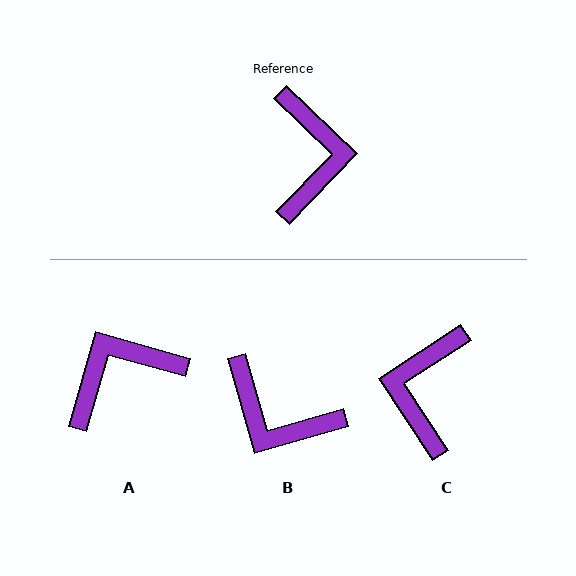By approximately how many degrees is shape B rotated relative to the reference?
Approximately 120 degrees clockwise.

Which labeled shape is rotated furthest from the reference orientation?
C, about 167 degrees away.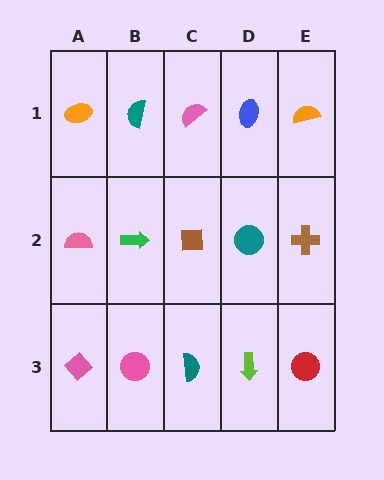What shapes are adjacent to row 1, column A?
A pink semicircle (row 2, column A), a teal semicircle (row 1, column B).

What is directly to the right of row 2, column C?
A teal circle.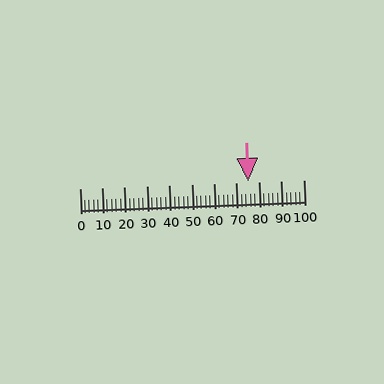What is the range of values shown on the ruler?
The ruler shows values from 0 to 100.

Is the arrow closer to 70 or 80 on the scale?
The arrow is closer to 80.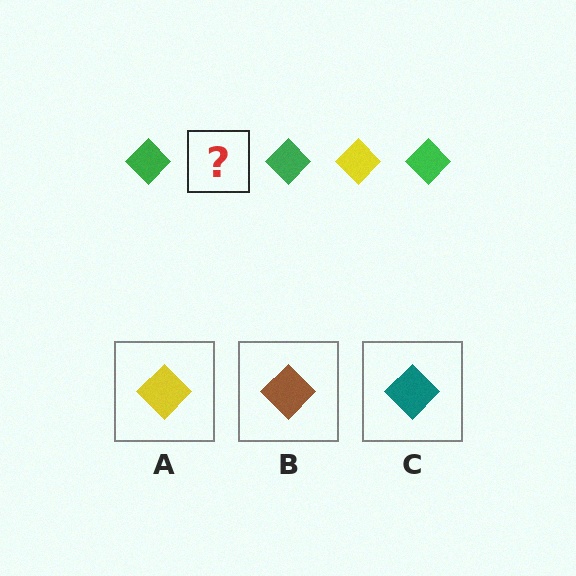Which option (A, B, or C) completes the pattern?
A.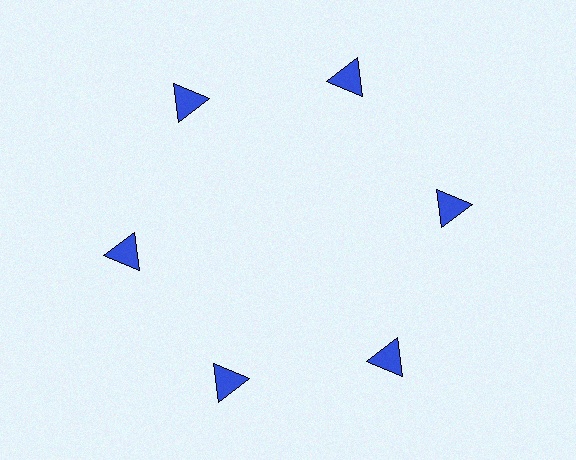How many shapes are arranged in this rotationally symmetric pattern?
There are 6 shapes, arranged in 6 groups of 1.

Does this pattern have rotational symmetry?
Yes, this pattern has 6-fold rotational symmetry. It looks the same after rotating 60 degrees around the center.